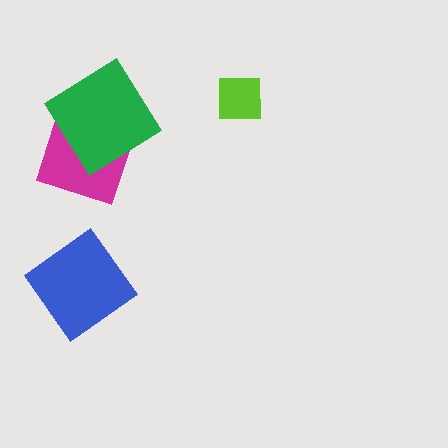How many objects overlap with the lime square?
0 objects overlap with the lime square.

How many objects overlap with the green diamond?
1 object overlaps with the green diamond.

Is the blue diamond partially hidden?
No, no other shape covers it.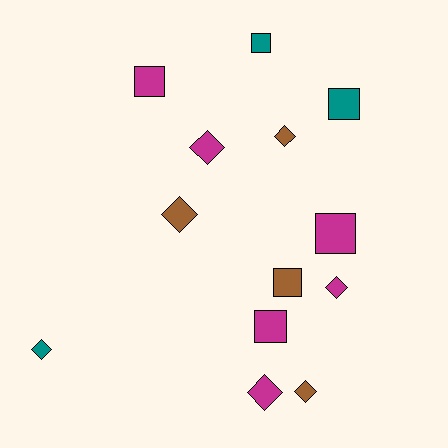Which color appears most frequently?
Magenta, with 6 objects.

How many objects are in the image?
There are 13 objects.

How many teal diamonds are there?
There is 1 teal diamond.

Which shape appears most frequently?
Diamond, with 7 objects.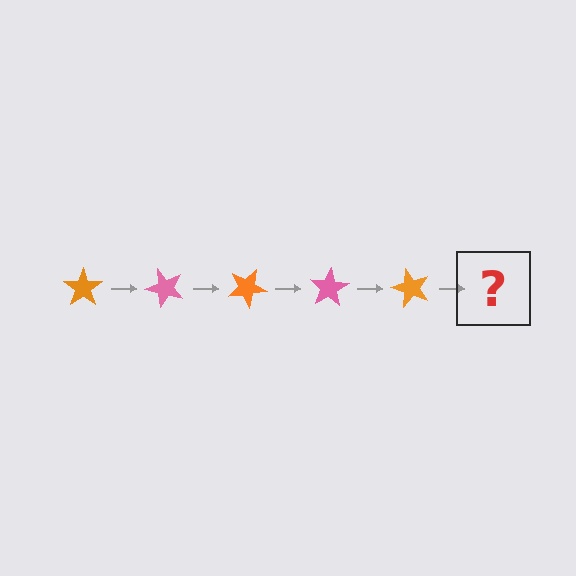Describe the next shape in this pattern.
It should be a pink star, rotated 250 degrees from the start.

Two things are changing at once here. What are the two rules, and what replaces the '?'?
The two rules are that it rotates 50 degrees each step and the color cycles through orange and pink. The '?' should be a pink star, rotated 250 degrees from the start.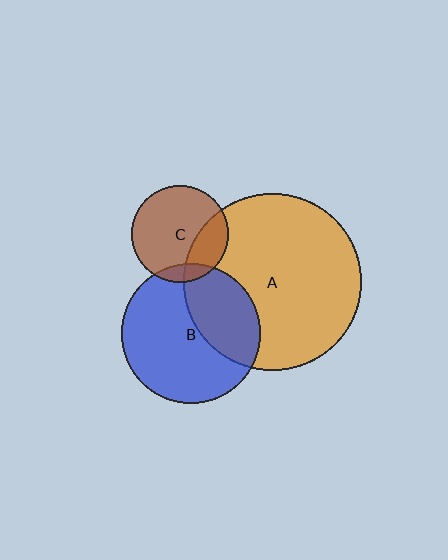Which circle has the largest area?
Circle A (orange).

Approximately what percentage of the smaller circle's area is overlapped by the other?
Approximately 35%.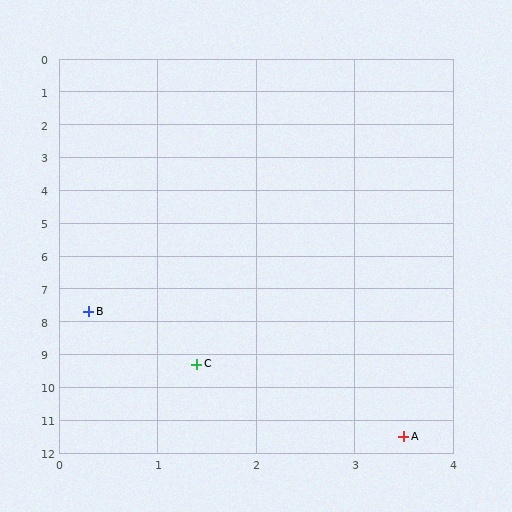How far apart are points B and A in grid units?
Points B and A are about 5.0 grid units apart.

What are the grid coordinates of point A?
Point A is at approximately (3.5, 11.5).